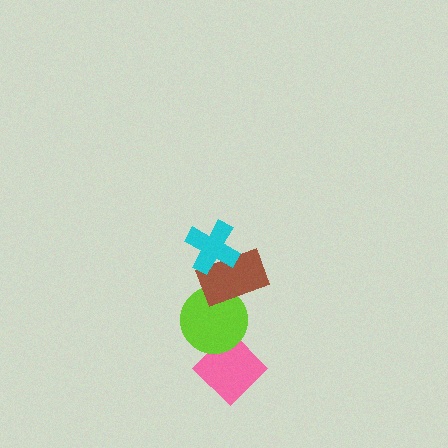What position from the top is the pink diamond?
The pink diamond is 4th from the top.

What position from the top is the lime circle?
The lime circle is 3rd from the top.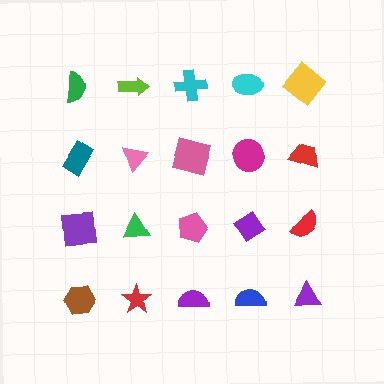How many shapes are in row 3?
5 shapes.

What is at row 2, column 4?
A magenta circle.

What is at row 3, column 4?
A purple diamond.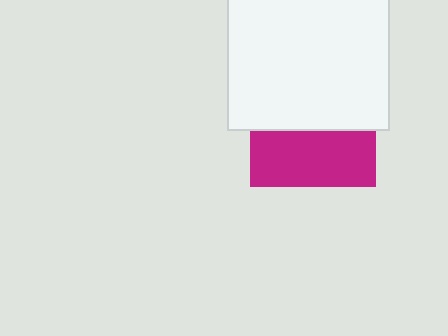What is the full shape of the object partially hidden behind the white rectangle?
The partially hidden object is a magenta square.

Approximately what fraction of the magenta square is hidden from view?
Roughly 56% of the magenta square is hidden behind the white rectangle.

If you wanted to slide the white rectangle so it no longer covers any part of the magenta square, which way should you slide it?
Slide it up — that is the most direct way to separate the two shapes.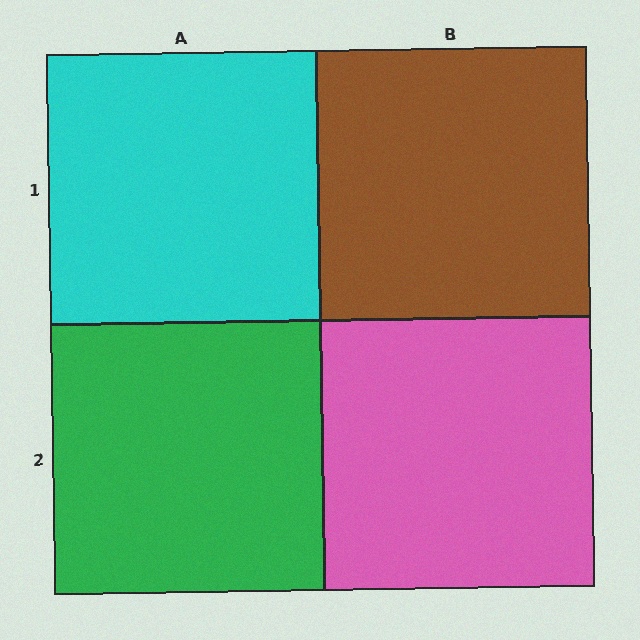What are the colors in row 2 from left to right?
Green, pink.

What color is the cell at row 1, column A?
Cyan.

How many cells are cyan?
1 cell is cyan.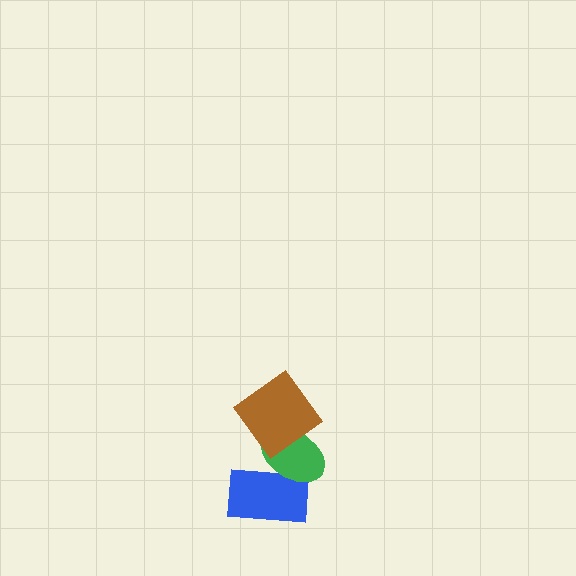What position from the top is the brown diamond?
The brown diamond is 1st from the top.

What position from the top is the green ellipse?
The green ellipse is 2nd from the top.